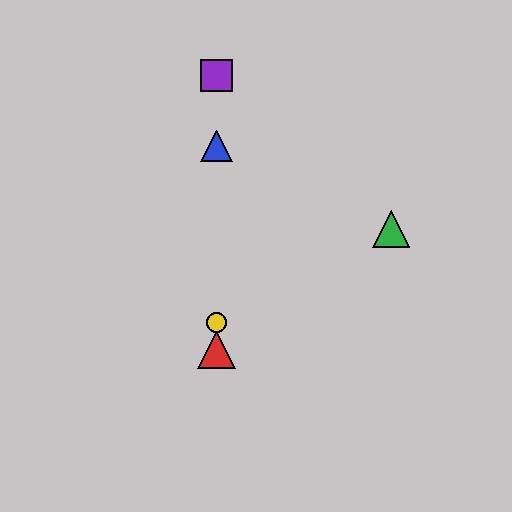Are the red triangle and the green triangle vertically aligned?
No, the red triangle is at x≈216 and the green triangle is at x≈391.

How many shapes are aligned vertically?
4 shapes (the red triangle, the blue triangle, the yellow circle, the purple square) are aligned vertically.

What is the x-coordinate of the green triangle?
The green triangle is at x≈391.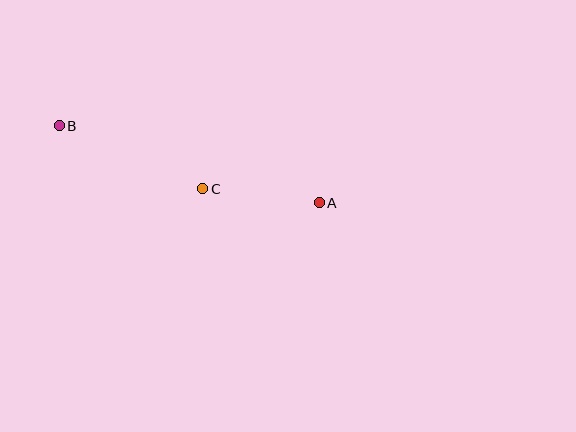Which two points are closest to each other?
Points A and C are closest to each other.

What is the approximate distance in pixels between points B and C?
The distance between B and C is approximately 157 pixels.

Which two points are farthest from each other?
Points A and B are farthest from each other.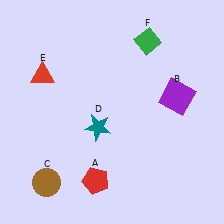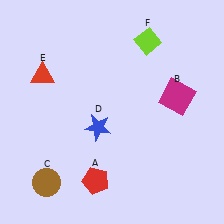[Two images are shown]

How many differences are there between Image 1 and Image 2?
There are 3 differences between the two images.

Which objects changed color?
B changed from purple to magenta. D changed from teal to blue. F changed from green to lime.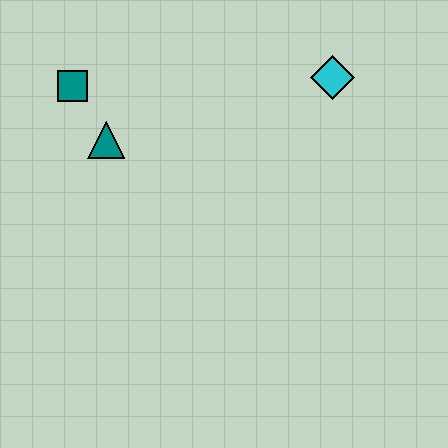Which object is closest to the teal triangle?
The teal square is closest to the teal triangle.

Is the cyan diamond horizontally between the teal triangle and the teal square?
No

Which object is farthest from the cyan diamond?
The teal square is farthest from the cyan diamond.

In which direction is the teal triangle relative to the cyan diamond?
The teal triangle is to the left of the cyan diamond.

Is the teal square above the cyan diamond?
No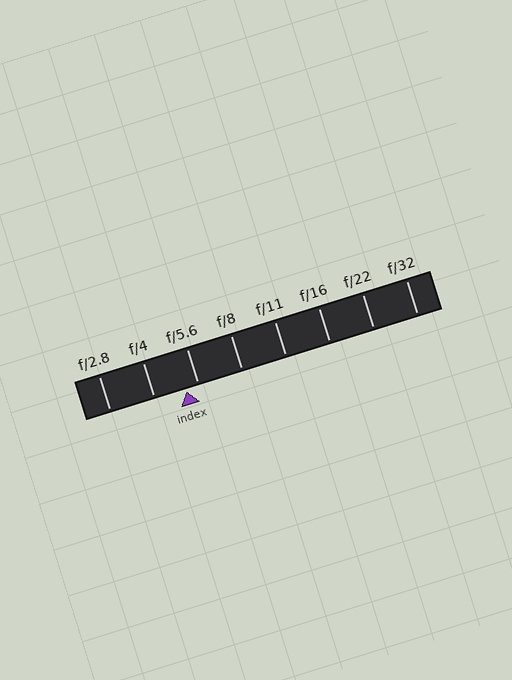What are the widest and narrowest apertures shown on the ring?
The widest aperture shown is f/2.8 and the narrowest is f/32.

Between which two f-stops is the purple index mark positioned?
The index mark is between f/4 and f/5.6.